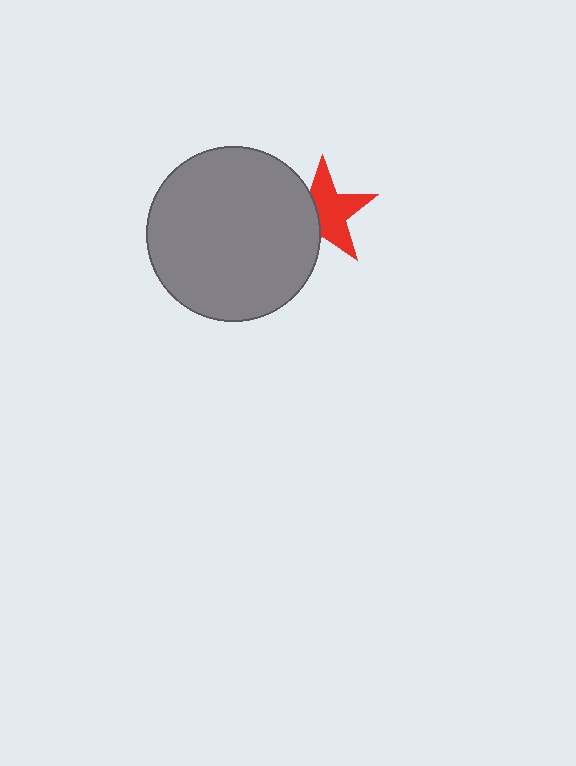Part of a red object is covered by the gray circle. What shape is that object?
It is a star.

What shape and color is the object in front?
The object in front is a gray circle.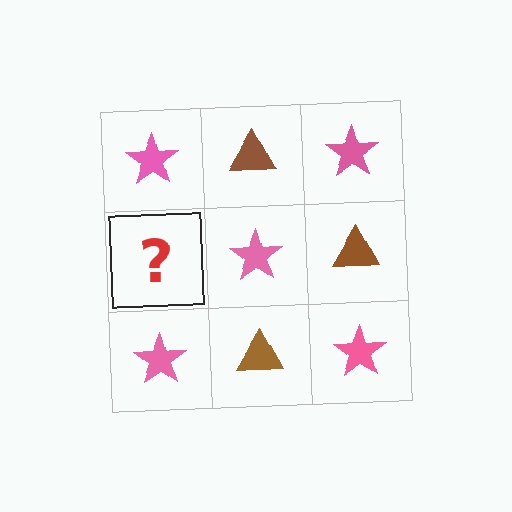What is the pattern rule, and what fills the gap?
The rule is that it alternates pink star and brown triangle in a checkerboard pattern. The gap should be filled with a brown triangle.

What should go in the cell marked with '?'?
The missing cell should contain a brown triangle.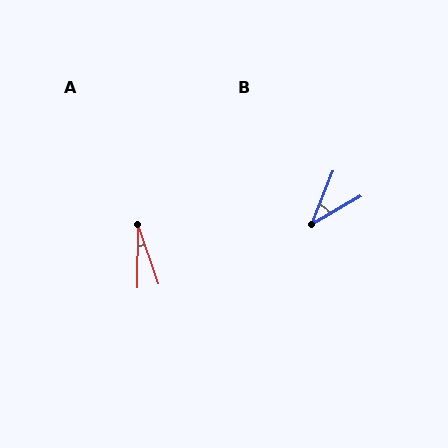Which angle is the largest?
B, at approximately 38 degrees.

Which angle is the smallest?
A, at approximately 19 degrees.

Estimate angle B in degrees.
Approximately 38 degrees.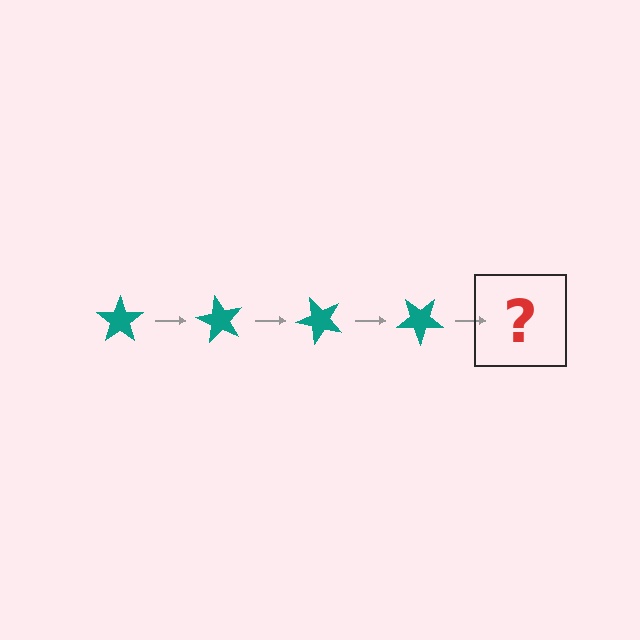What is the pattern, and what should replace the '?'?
The pattern is that the star rotates 60 degrees each step. The '?' should be a teal star rotated 240 degrees.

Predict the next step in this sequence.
The next step is a teal star rotated 240 degrees.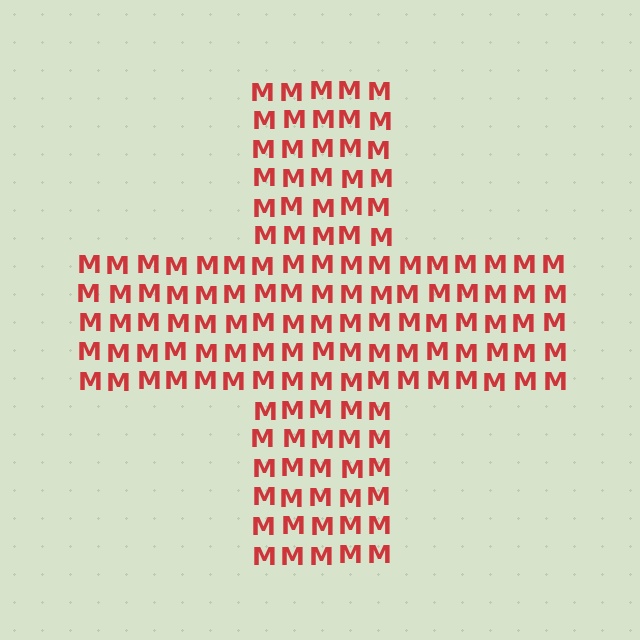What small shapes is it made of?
It is made of small letter M's.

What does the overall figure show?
The overall figure shows a cross.